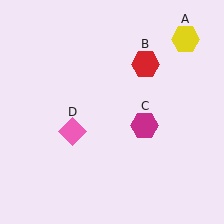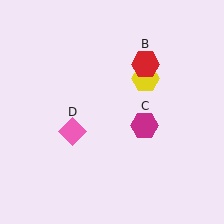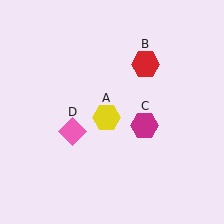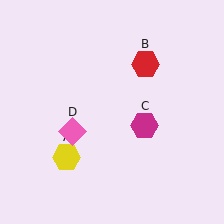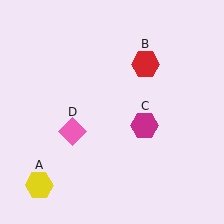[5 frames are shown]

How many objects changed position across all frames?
1 object changed position: yellow hexagon (object A).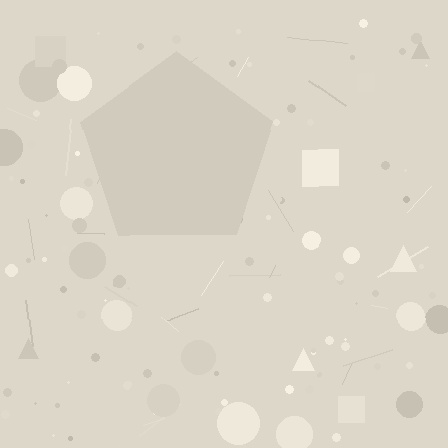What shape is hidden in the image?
A pentagon is hidden in the image.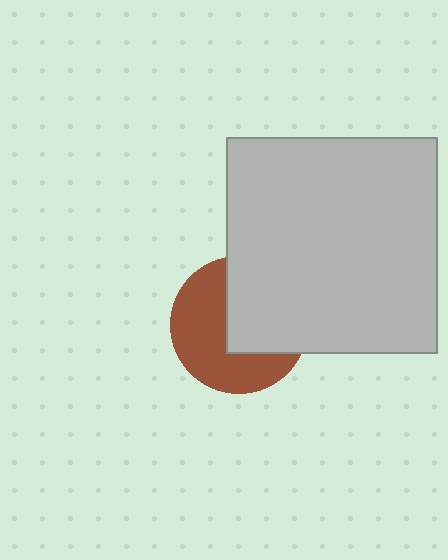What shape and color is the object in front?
The object in front is a light gray rectangle.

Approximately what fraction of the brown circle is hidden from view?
Roughly 47% of the brown circle is hidden behind the light gray rectangle.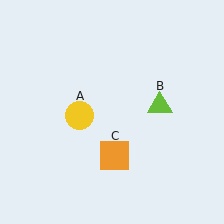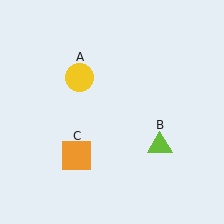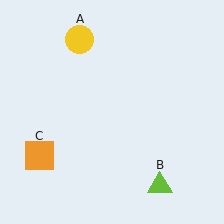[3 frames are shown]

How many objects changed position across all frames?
3 objects changed position: yellow circle (object A), lime triangle (object B), orange square (object C).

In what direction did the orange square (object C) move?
The orange square (object C) moved left.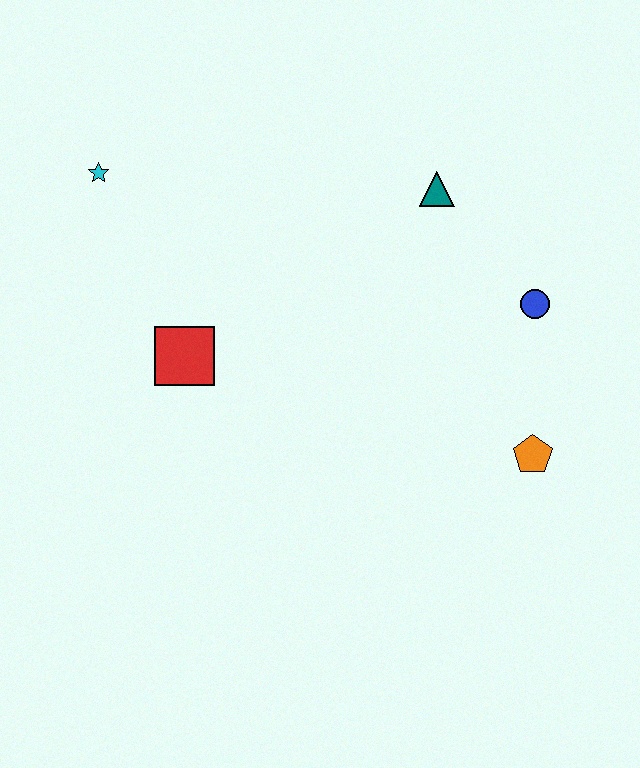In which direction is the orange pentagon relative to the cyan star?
The orange pentagon is to the right of the cyan star.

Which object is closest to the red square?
The cyan star is closest to the red square.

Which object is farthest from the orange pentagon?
The cyan star is farthest from the orange pentagon.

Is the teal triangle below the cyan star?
Yes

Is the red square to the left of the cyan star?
No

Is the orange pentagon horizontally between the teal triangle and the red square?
No